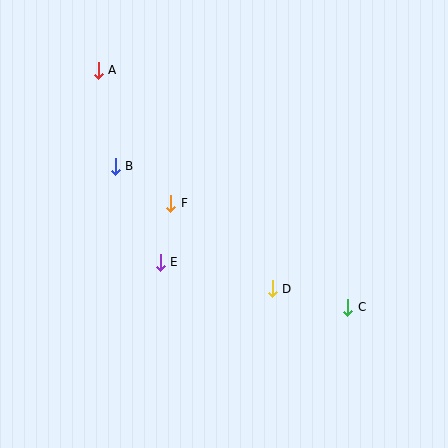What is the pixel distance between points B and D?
The distance between B and D is 199 pixels.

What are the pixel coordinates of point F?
Point F is at (171, 203).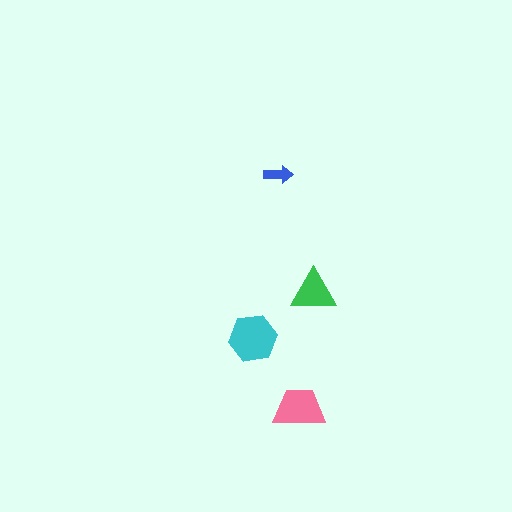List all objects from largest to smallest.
The cyan hexagon, the pink trapezoid, the green triangle, the blue arrow.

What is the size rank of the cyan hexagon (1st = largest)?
1st.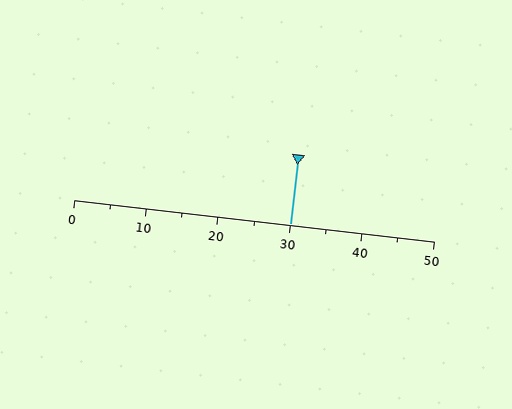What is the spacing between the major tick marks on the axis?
The major ticks are spaced 10 apart.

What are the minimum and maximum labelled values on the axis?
The axis runs from 0 to 50.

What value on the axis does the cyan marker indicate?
The marker indicates approximately 30.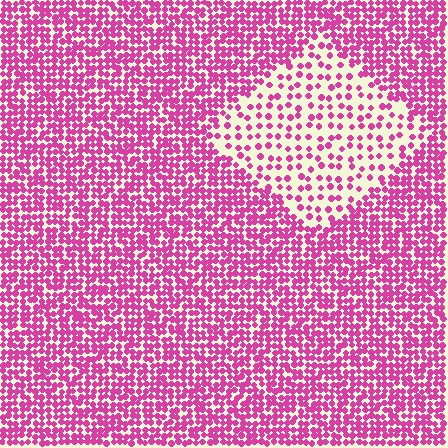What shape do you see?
I see a diamond.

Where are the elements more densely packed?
The elements are more densely packed outside the diamond boundary.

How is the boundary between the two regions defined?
The boundary is defined by a change in element density (approximately 2.5x ratio). All elements are the same color, size, and shape.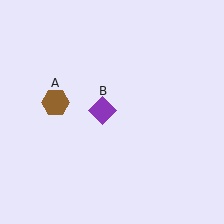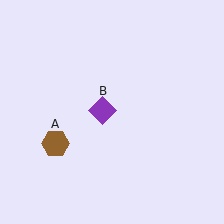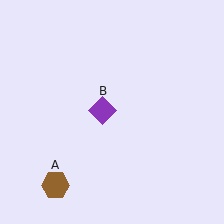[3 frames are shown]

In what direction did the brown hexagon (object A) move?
The brown hexagon (object A) moved down.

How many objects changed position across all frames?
1 object changed position: brown hexagon (object A).